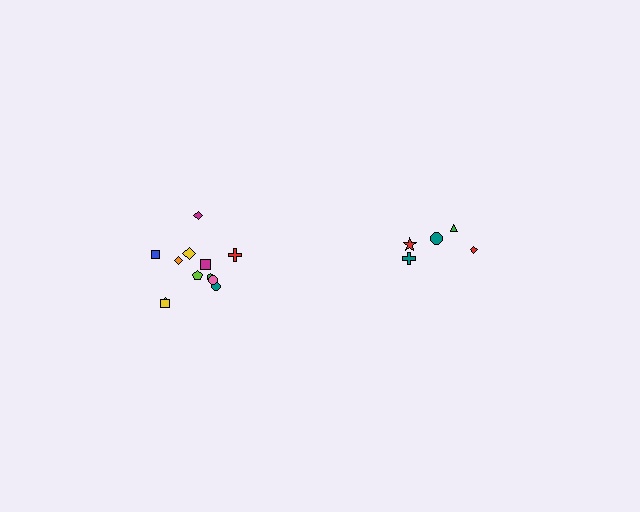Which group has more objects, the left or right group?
The left group.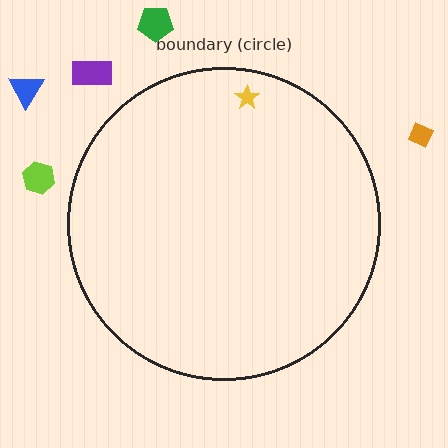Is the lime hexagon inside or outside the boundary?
Outside.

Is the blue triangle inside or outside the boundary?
Outside.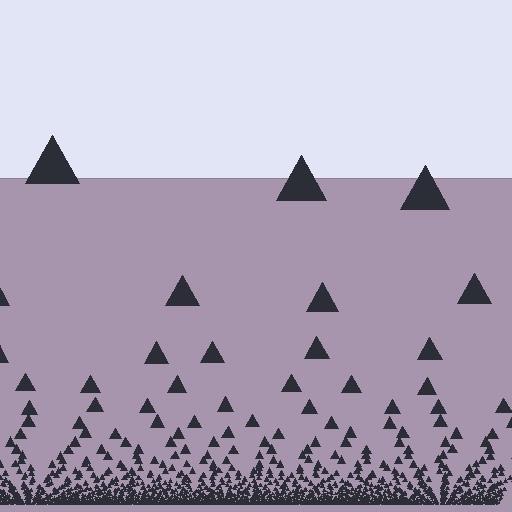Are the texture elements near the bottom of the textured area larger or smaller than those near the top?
Smaller. The gradient is inverted — elements near the bottom are smaller and denser.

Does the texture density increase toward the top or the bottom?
Density increases toward the bottom.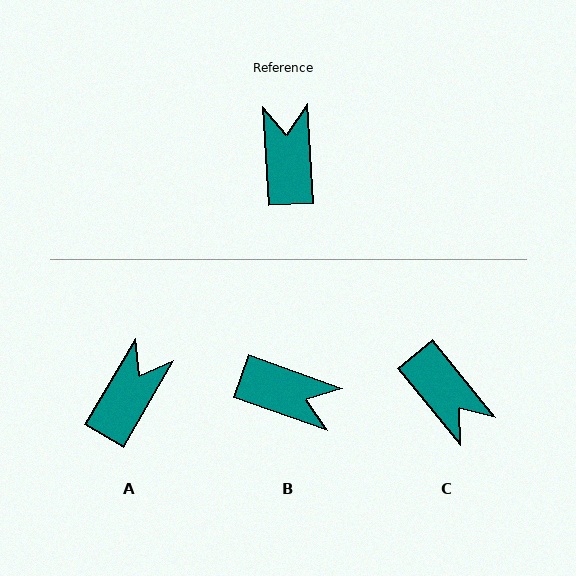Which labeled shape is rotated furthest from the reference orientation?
C, about 144 degrees away.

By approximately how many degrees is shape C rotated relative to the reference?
Approximately 144 degrees clockwise.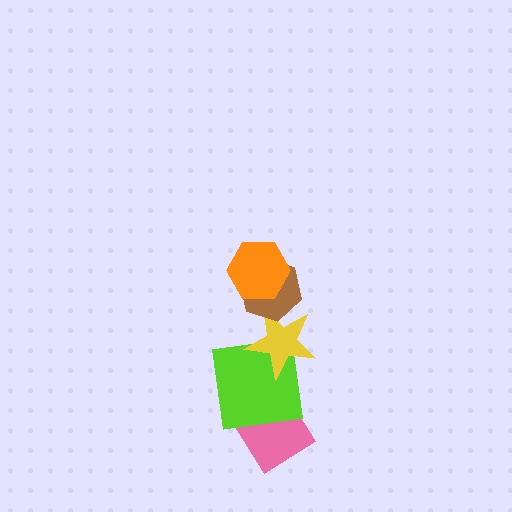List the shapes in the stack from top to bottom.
From top to bottom: the orange hexagon, the brown hexagon, the yellow star, the lime square, the pink diamond.